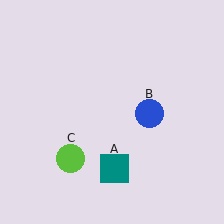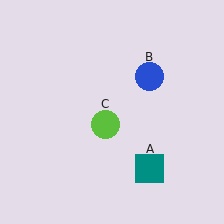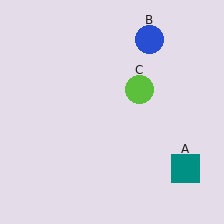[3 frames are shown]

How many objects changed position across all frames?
3 objects changed position: teal square (object A), blue circle (object B), lime circle (object C).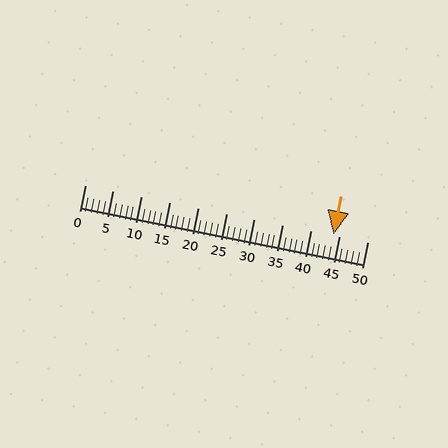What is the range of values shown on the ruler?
The ruler shows values from 0 to 50.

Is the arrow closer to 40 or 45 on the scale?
The arrow is closer to 45.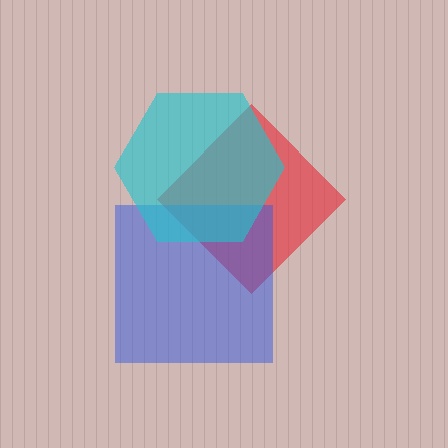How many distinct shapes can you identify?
There are 3 distinct shapes: a red diamond, a blue square, a cyan hexagon.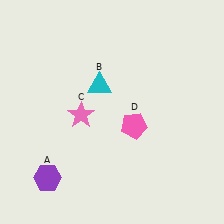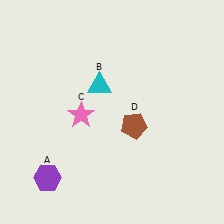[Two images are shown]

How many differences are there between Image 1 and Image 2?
There is 1 difference between the two images.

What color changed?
The pentagon (D) changed from pink in Image 1 to brown in Image 2.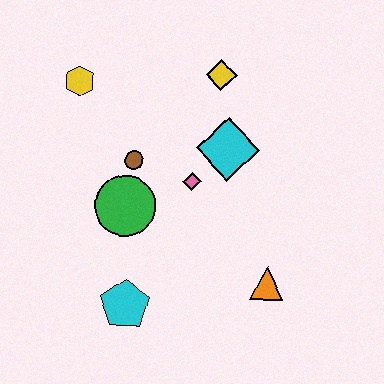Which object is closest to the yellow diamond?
The cyan diamond is closest to the yellow diamond.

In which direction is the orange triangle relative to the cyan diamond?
The orange triangle is below the cyan diamond.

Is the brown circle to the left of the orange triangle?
Yes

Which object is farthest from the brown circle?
The orange triangle is farthest from the brown circle.